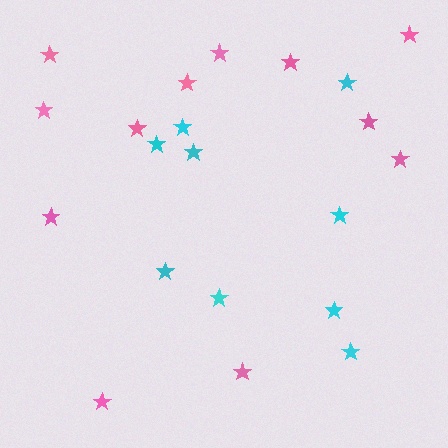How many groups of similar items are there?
There are 2 groups: one group of pink stars (12) and one group of cyan stars (9).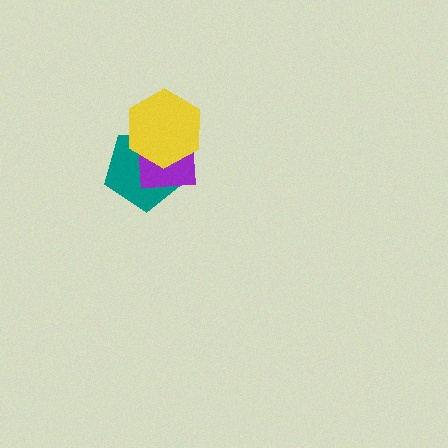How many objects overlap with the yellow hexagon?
2 objects overlap with the yellow hexagon.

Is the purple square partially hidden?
Yes, it is partially covered by another shape.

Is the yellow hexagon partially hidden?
No, no other shape covers it.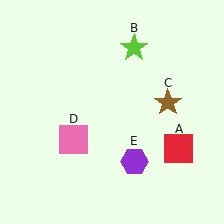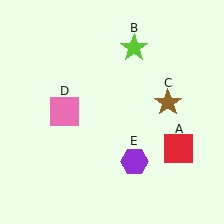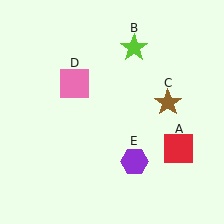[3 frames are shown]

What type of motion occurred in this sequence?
The pink square (object D) rotated clockwise around the center of the scene.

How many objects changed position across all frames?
1 object changed position: pink square (object D).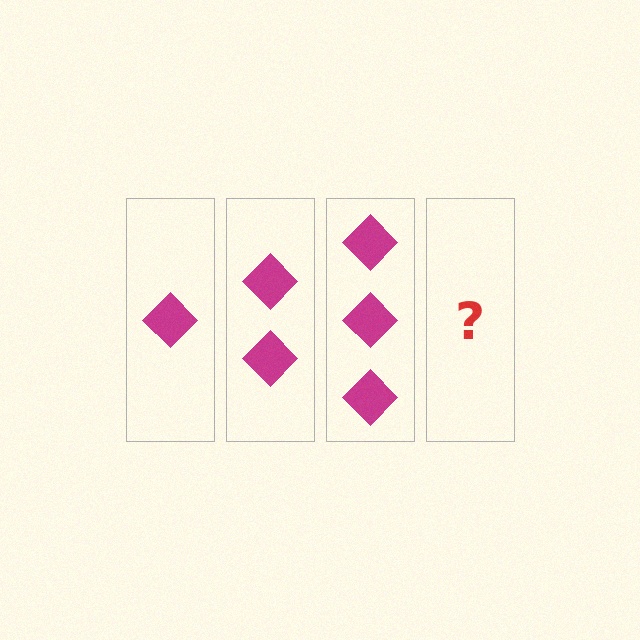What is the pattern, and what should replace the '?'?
The pattern is that each step adds one more diamond. The '?' should be 4 diamonds.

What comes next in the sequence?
The next element should be 4 diamonds.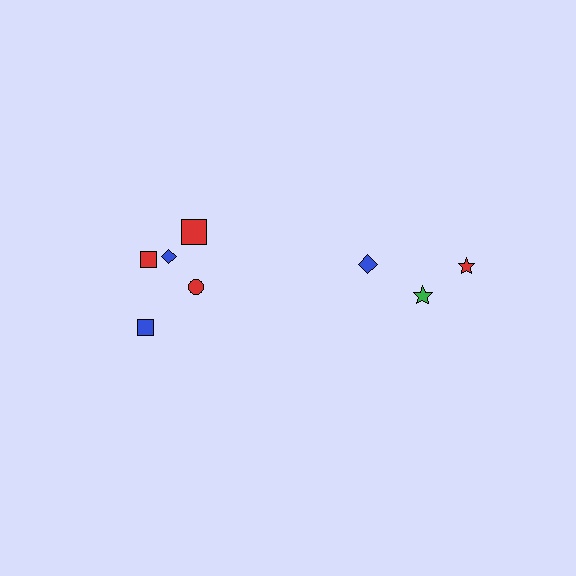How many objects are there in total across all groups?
There are 8 objects.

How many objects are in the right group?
There are 3 objects.